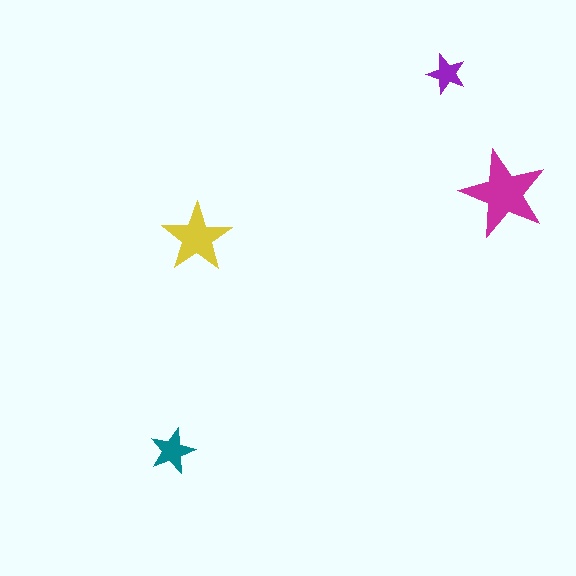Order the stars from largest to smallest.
the magenta one, the yellow one, the teal one, the purple one.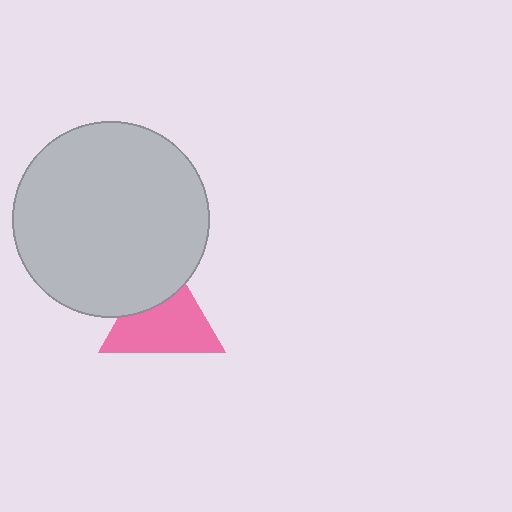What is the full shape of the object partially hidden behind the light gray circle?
The partially hidden object is a pink triangle.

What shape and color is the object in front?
The object in front is a light gray circle.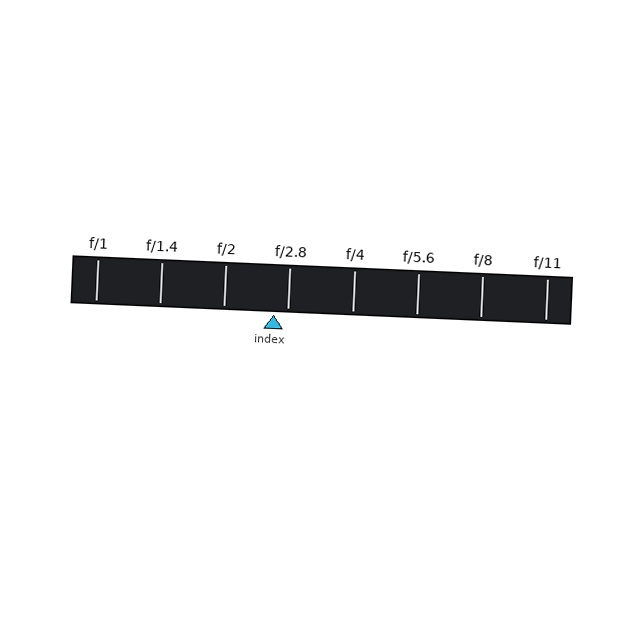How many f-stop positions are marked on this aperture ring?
There are 8 f-stop positions marked.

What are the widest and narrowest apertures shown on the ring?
The widest aperture shown is f/1 and the narrowest is f/11.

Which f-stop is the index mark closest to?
The index mark is closest to f/2.8.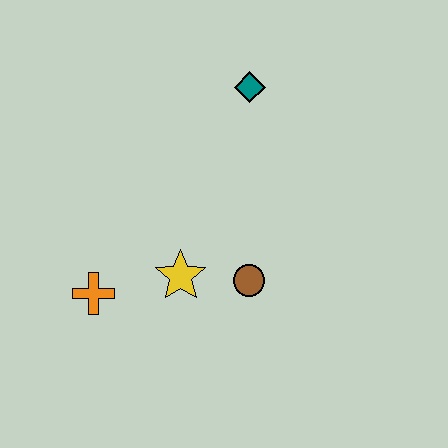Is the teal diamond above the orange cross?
Yes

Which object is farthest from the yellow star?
The teal diamond is farthest from the yellow star.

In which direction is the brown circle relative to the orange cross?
The brown circle is to the right of the orange cross.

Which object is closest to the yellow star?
The brown circle is closest to the yellow star.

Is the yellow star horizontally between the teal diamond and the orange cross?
Yes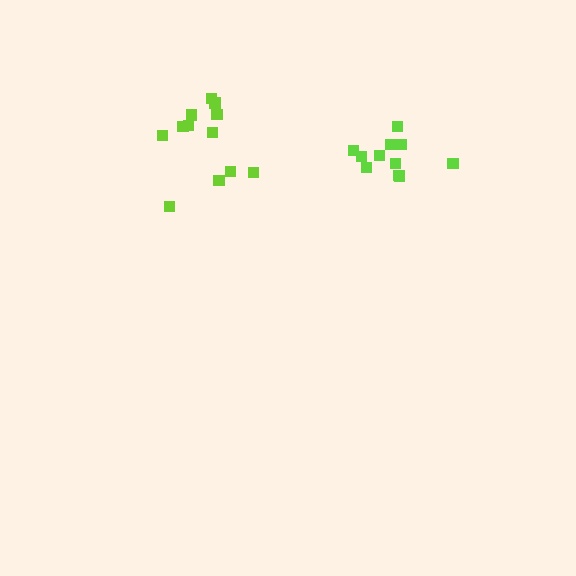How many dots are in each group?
Group 1: 11 dots, Group 2: 12 dots (23 total).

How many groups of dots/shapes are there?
There are 2 groups.